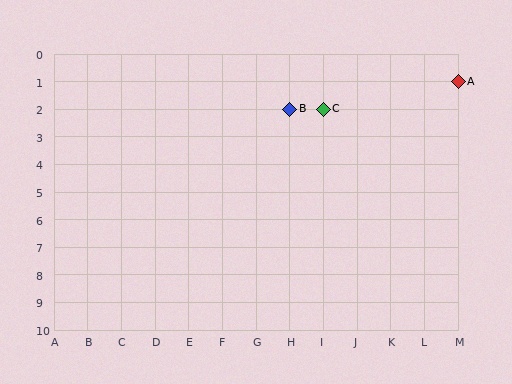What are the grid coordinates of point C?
Point C is at grid coordinates (I, 2).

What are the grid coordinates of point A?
Point A is at grid coordinates (M, 1).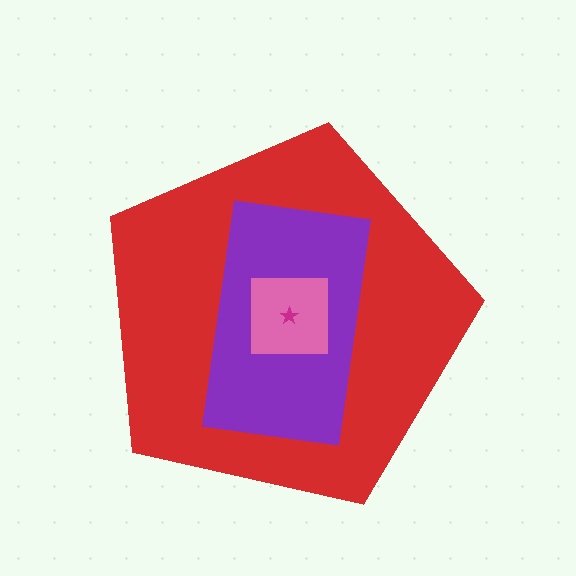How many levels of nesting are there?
4.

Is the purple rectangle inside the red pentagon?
Yes.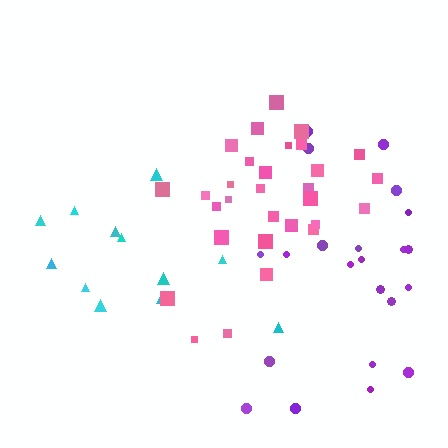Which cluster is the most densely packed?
Pink.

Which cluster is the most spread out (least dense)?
Cyan.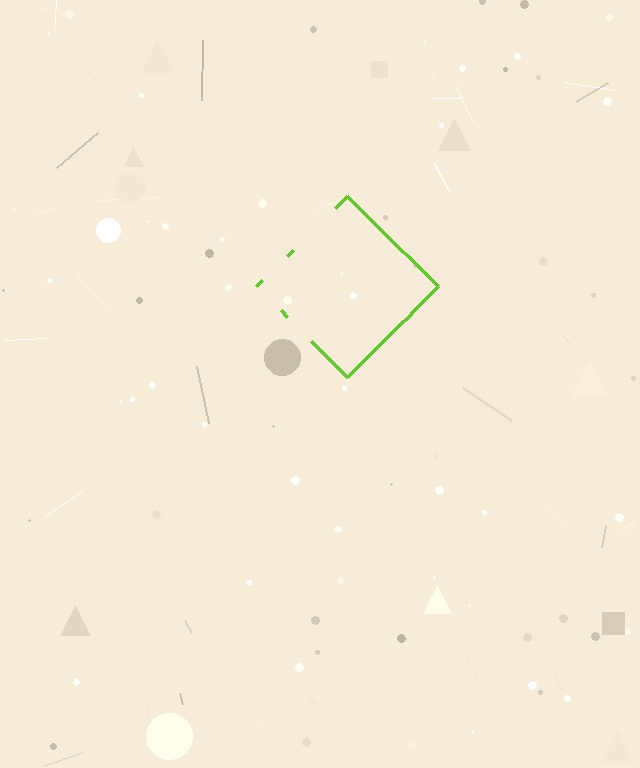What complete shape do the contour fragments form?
The contour fragments form a diamond.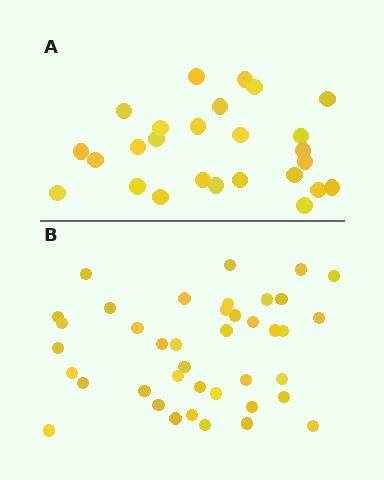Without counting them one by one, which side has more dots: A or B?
Region B (the bottom region) has more dots.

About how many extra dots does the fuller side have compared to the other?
Region B has approximately 15 more dots than region A.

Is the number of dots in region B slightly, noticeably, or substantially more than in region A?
Region B has substantially more. The ratio is roughly 1.5 to 1.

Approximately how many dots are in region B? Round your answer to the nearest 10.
About 40 dots.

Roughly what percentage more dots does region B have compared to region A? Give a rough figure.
About 55% more.